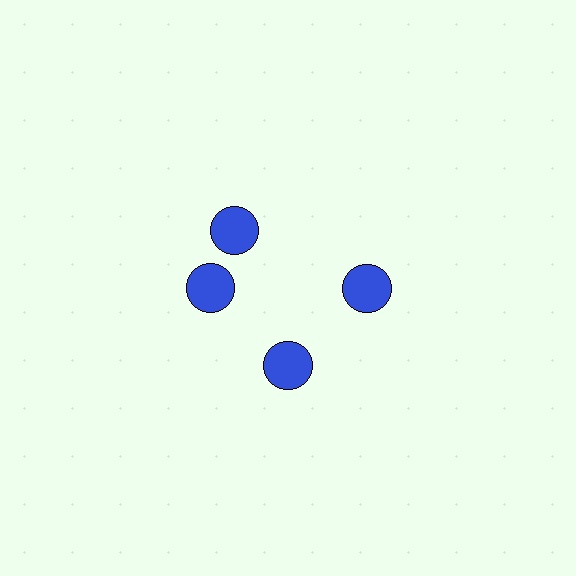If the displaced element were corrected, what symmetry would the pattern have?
It would have 4-fold rotational symmetry — the pattern would map onto itself every 90 degrees.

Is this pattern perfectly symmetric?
No. The 4 blue circles are arranged in a ring, but one element near the 12 o'clock position is rotated out of alignment along the ring, breaking the 4-fold rotational symmetry.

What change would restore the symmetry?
The symmetry would be restored by rotating it back into even spacing with its neighbors so that all 4 circles sit at equal angles and equal distance from the center.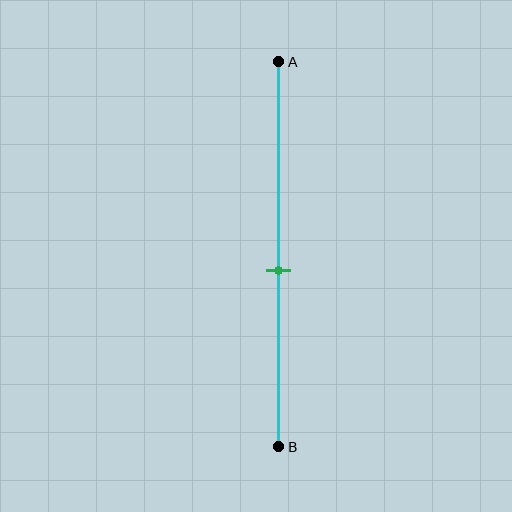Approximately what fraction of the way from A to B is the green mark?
The green mark is approximately 55% of the way from A to B.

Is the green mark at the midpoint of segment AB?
No, the mark is at about 55% from A, not at the 50% midpoint.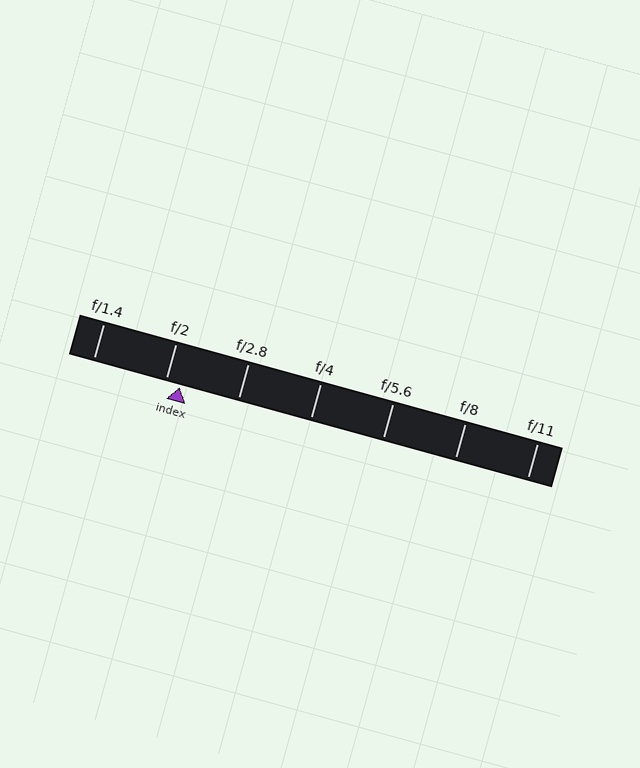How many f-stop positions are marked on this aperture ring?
There are 7 f-stop positions marked.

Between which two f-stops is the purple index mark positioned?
The index mark is between f/2 and f/2.8.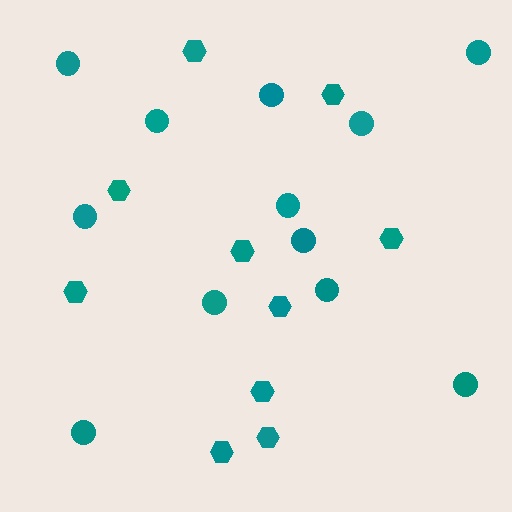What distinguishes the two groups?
There are 2 groups: one group of hexagons (10) and one group of circles (12).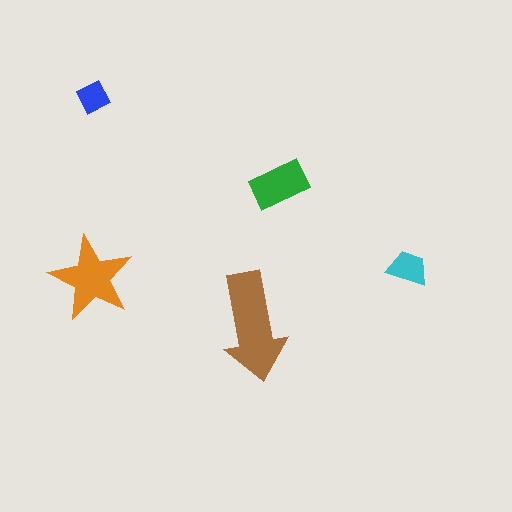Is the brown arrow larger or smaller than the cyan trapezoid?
Larger.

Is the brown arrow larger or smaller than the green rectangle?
Larger.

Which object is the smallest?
The blue diamond.